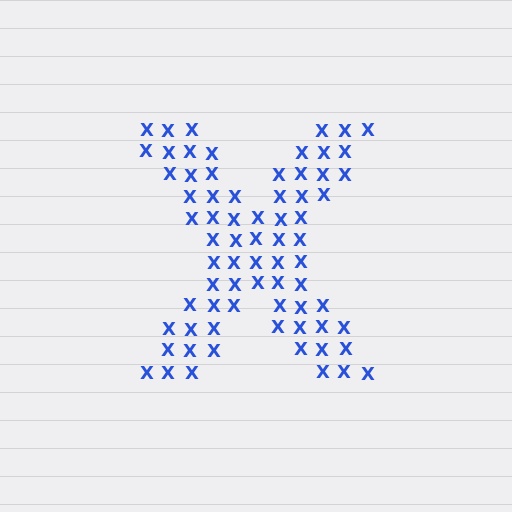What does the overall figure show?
The overall figure shows the letter X.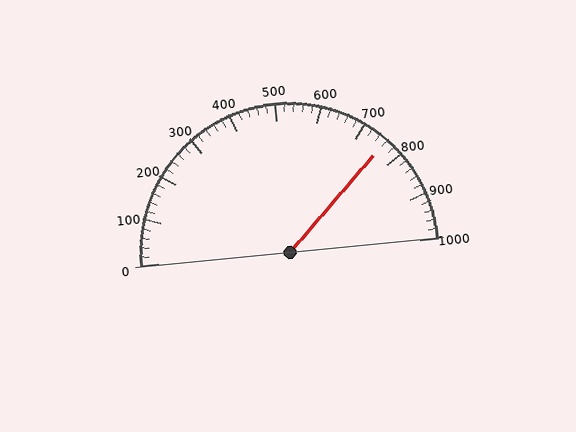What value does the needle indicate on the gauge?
The needle indicates approximately 760.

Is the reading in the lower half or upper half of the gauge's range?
The reading is in the upper half of the range (0 to 1000).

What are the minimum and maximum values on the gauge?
The gauge ranges from 0 to 1000.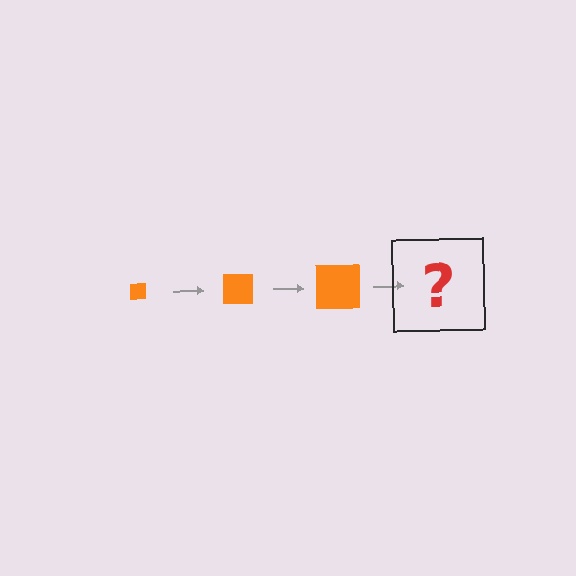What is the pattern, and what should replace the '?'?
The pattern is that the square gets progressively larger each step. The '?' should be an orange square, larger than the previous one.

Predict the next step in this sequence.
The next step is an orange square, larger than the previous one.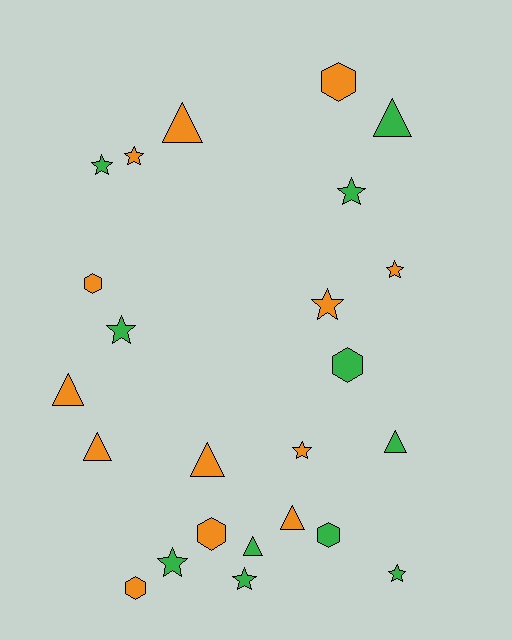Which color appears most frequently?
Orange, with 13 objects.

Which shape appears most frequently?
Star, with 10 objects.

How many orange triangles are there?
There are 5 orange triangles.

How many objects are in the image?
There are 24 objects.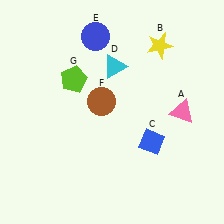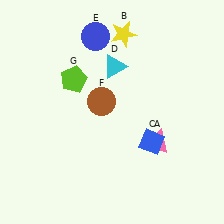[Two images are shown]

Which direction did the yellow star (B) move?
The yellow star (B) moved left.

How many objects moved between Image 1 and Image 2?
2 objects moved between the two images.